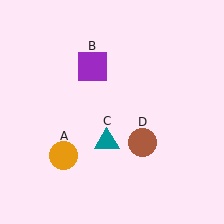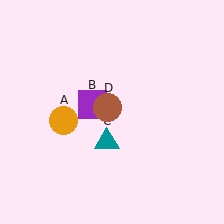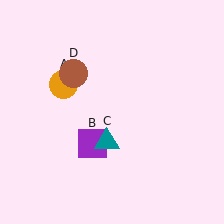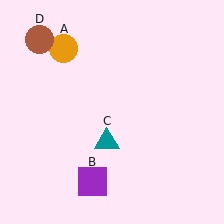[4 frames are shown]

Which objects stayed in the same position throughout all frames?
Teal triangle (object C) remained stationary.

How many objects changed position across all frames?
3 objects changed position: orange circle (object A), purple square (object B), brown circle (object D).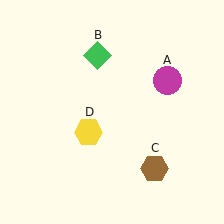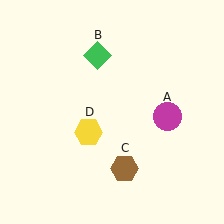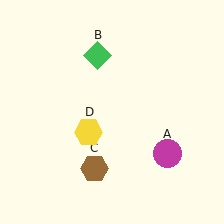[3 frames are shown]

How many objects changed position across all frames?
2 objects changed position: magenta circle (object A), brown hexagon (object C).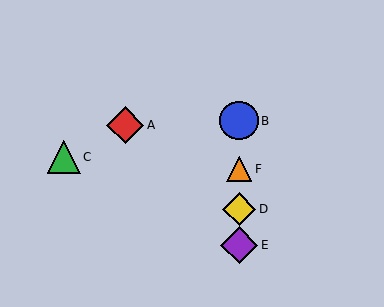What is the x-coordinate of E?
Object E is at x≈239.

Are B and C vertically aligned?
No, B is at x≈239 and C is at x≈64.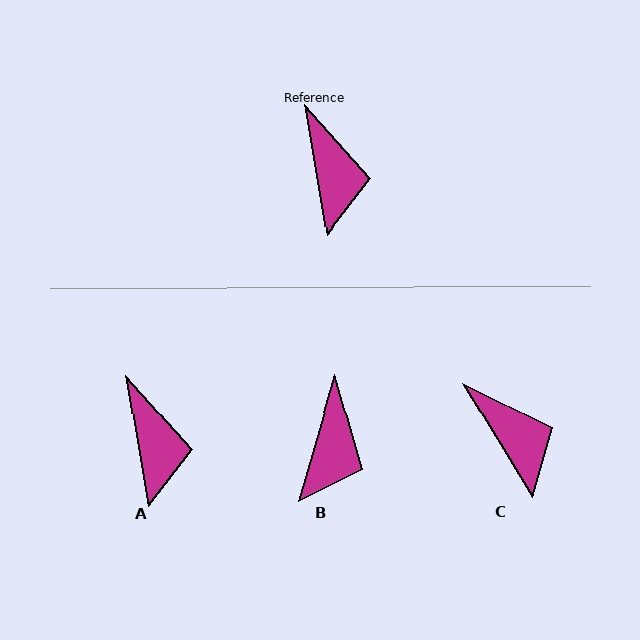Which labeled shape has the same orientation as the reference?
A.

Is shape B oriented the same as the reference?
No, it is off by about 26 degrees.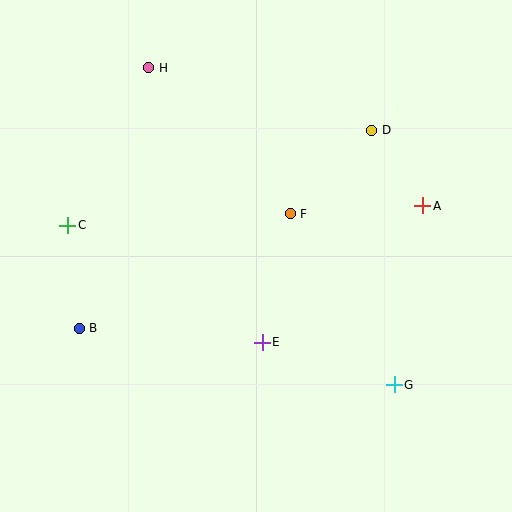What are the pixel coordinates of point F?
Point F is at (290, 214).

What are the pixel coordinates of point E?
Point E is at (262, 342).